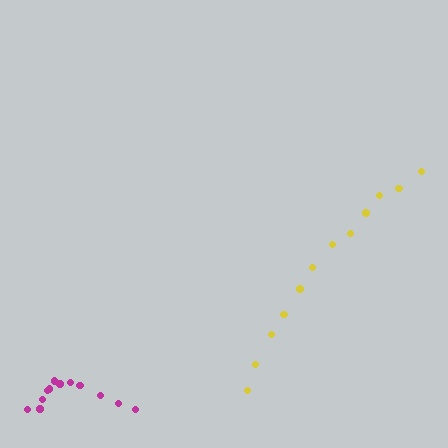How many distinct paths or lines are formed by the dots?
There are 2 distinct paths.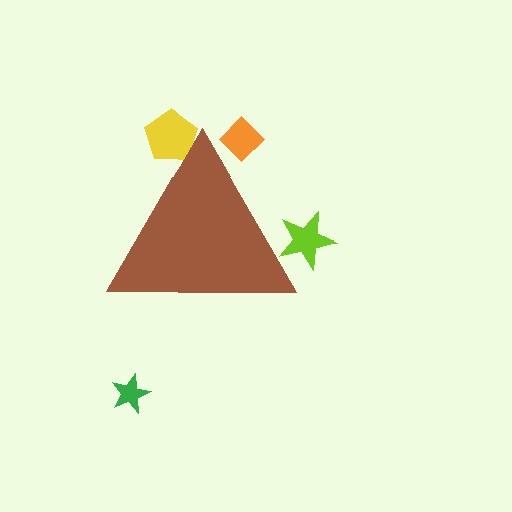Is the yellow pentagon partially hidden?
Yes, the yellow pentagon is partially hidden behind the brown triangle.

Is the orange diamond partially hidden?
Yes, the orange diamond is partially hidden behind the brown triangle.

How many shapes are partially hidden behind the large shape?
3 shapes are partially hidden.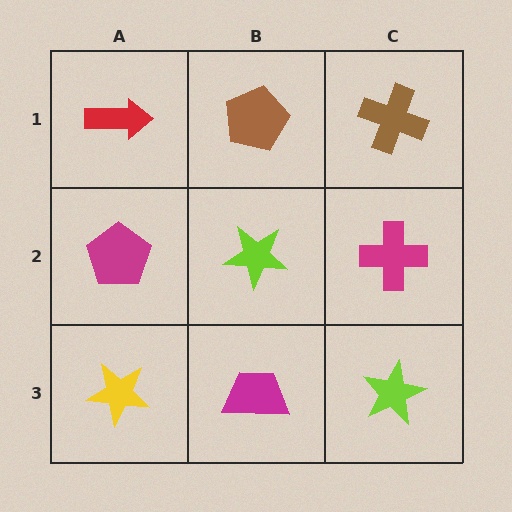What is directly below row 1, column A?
A magenta pentagon.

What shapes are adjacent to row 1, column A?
A magenta pentagon (row 2, column A), a brown pentagon (row 1, column B).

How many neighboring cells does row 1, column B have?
3.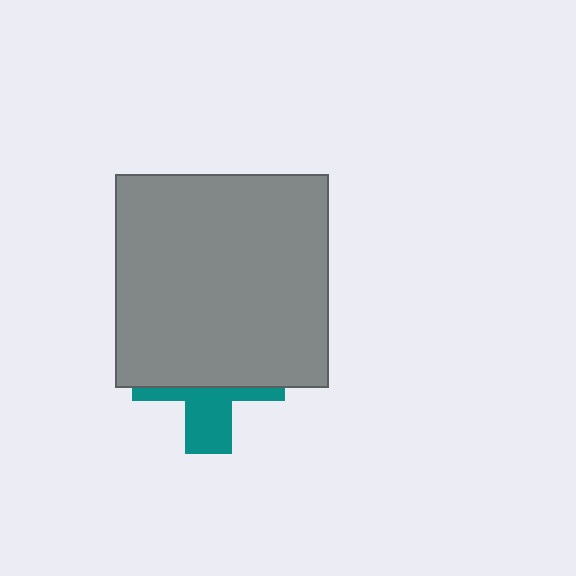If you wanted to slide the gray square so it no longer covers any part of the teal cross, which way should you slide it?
Slide it up — that is the most direct way to separate the two shapes.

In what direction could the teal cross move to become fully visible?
The teal cross could move down. That would shift it out from behind the gray square entirely.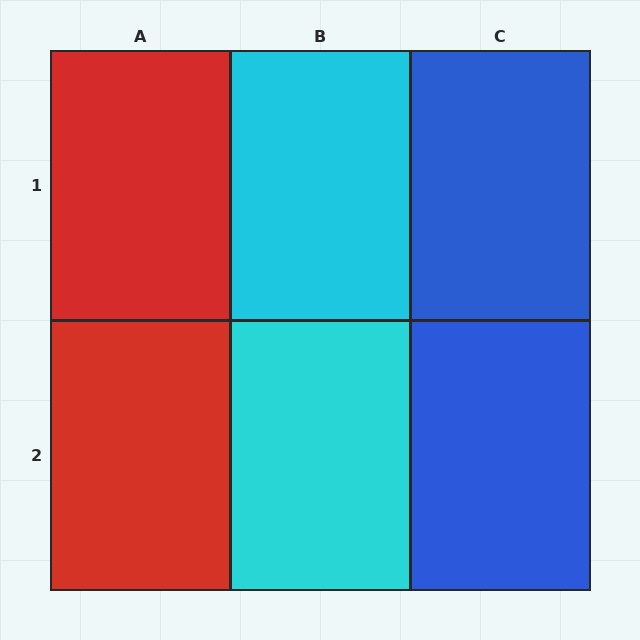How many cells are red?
2 cells are red.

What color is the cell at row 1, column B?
Cyan.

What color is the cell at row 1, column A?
Red.